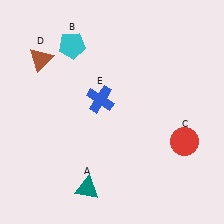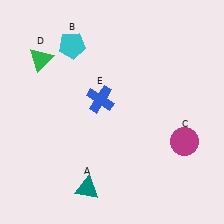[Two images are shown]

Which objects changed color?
C changed from red to magenta. D changed from brown to green.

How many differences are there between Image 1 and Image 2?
There are 2 differences between the two images.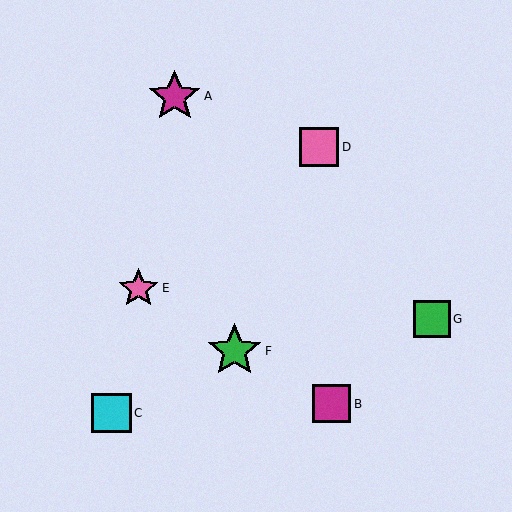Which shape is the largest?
The green star (labeled F) is the largest.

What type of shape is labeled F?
Shape F is a green star.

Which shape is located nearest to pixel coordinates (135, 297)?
The pink star (labeled E) at (139, 288) is nearest to that location.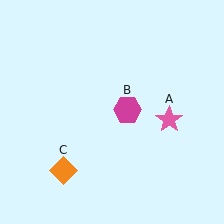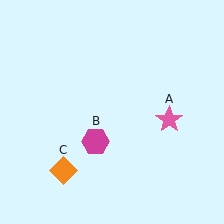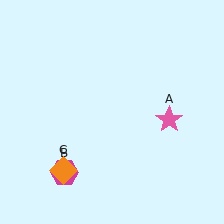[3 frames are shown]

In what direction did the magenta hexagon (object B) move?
The magenta hexagon (object B) moved down and to the left.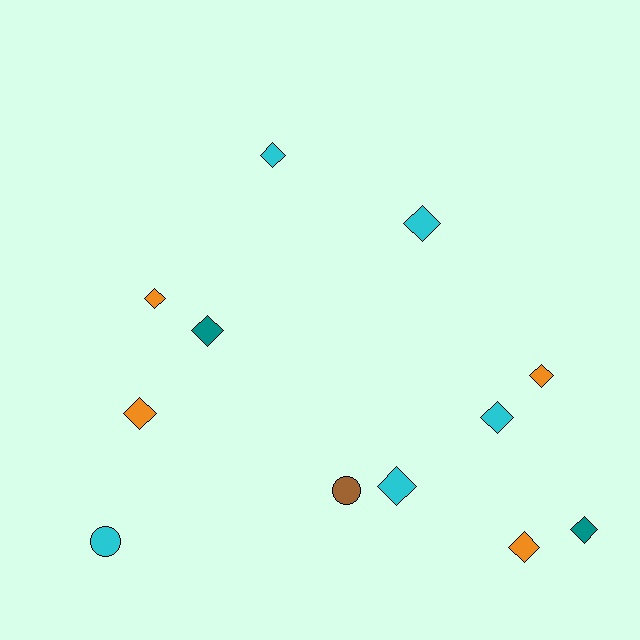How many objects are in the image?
There are 12 objects.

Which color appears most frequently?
Cyan, with 5 objects.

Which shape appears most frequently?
Diamond, with 10 objects.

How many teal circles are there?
There are no teal circles.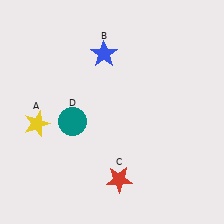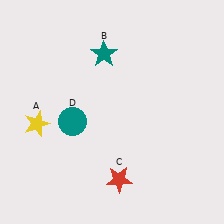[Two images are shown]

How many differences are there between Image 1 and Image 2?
There is 1 difference between the two images.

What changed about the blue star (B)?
In Image 1, B is blue. In Image 2, it changed to teal.